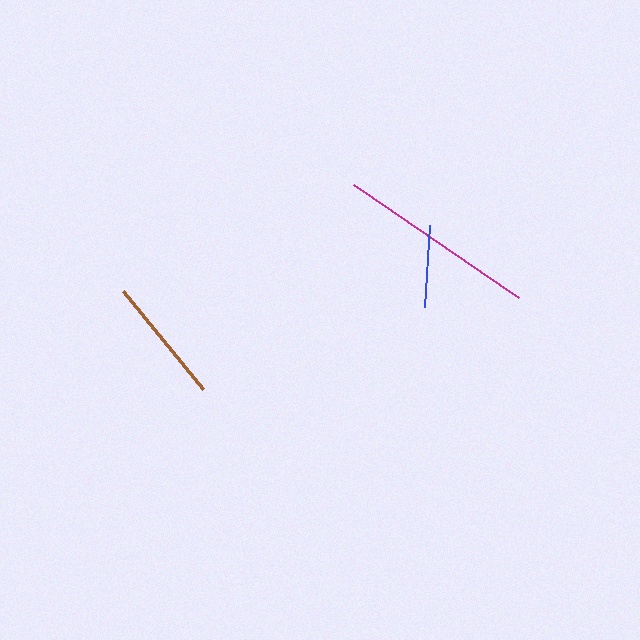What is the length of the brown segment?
The brown segment is approximately 127 pixels long.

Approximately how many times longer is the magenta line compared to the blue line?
The magenta line is approximately 2.4 times the length of the blue line.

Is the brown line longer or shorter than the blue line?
The brown line is longer than the blue line.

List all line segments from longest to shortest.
From longest to shortest: magenta, brown, blue.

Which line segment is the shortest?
The blue line is the shortest at approximately 82 pixels.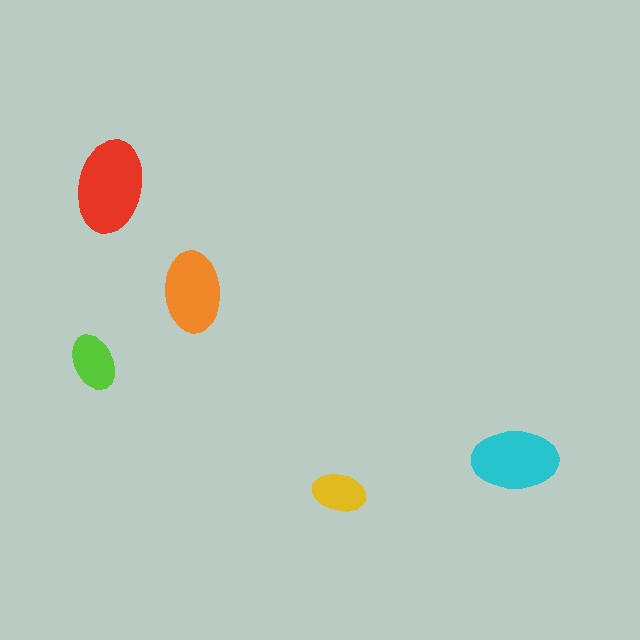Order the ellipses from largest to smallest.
the red one, the cyan one, the orange one, the lime one, the yellow one.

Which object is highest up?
The red ellipse is topmost.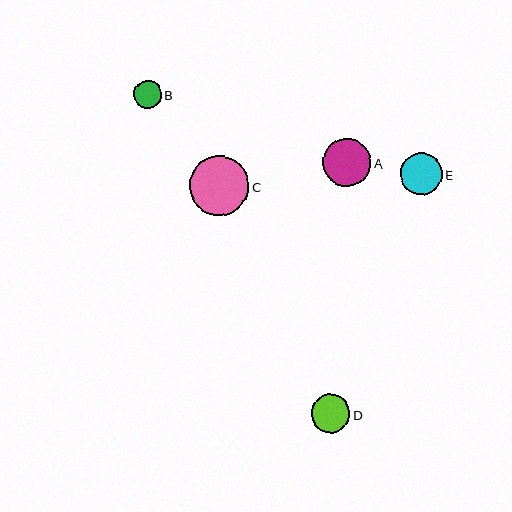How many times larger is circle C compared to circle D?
Circle C is approximately 1.5 times the size of circle D.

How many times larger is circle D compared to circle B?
Circle D is approximately 1.4 times the size of circle B.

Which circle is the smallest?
Circle B is the smallest with a size of approximately 28 pixels.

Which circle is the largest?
Circle C is the largest with a size of approximately 59 pixels.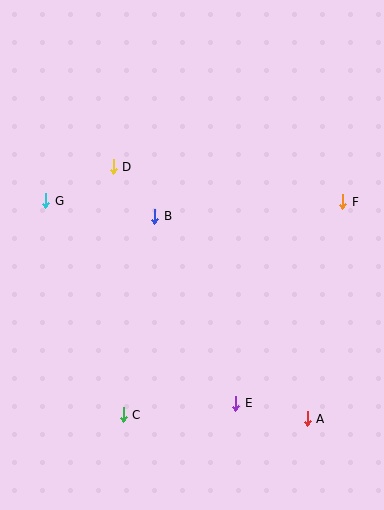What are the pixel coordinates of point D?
Point D is at (113, 167).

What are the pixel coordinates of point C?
Point C is at (123, 415).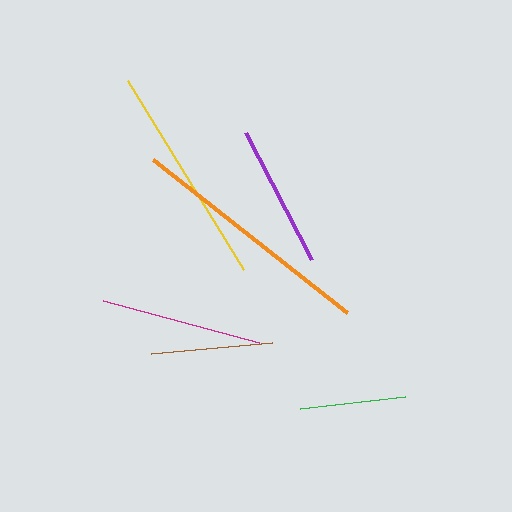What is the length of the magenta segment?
The magenta segment is approximately 162 pixels long.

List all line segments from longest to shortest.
From longest to shortest: orange, yellow, magenta, purple, brown, green.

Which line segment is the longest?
The orange line is the longest at approximately 247 pixels.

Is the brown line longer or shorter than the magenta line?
The magenta line is longer than the brown line.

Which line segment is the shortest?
The green line is the shortest at approximately 106 pixels.